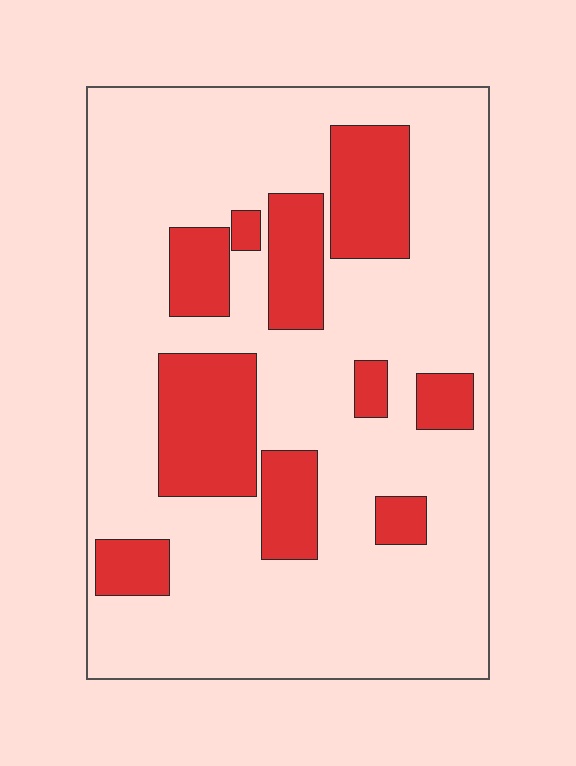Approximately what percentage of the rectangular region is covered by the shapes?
Approximately 25%.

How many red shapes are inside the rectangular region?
10.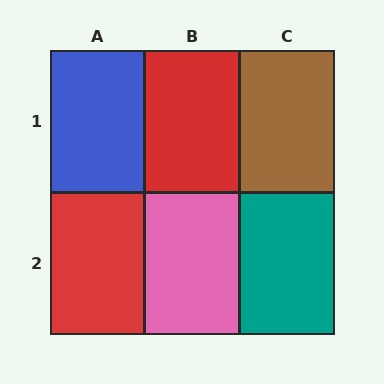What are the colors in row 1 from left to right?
Blue, red, brown.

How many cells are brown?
1 cell is brown.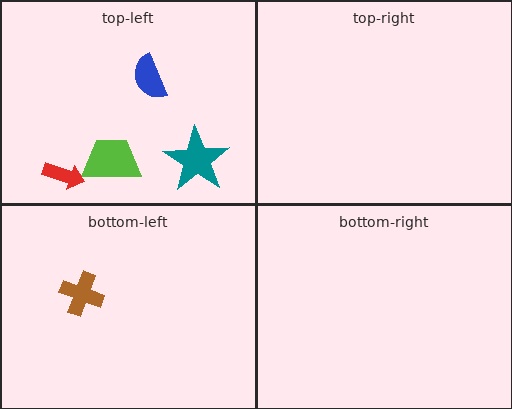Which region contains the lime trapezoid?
The top-left region.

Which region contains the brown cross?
The bottom-left region.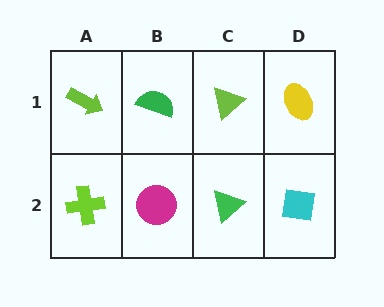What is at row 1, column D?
A yellow ellipse.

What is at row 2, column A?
A lime cross.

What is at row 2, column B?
A magenta circle.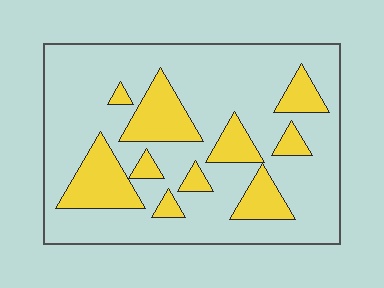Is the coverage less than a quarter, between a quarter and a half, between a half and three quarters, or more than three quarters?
Less than a quarter.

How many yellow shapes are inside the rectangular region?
10.